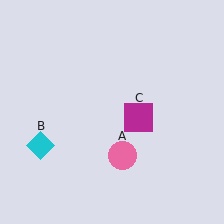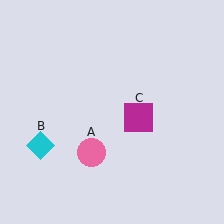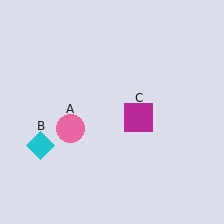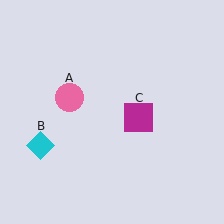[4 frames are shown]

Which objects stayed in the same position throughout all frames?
Cyan diamond (object B) and magenta square (object C) remained stationary.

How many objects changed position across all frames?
1 object changed position: pink circle (object A).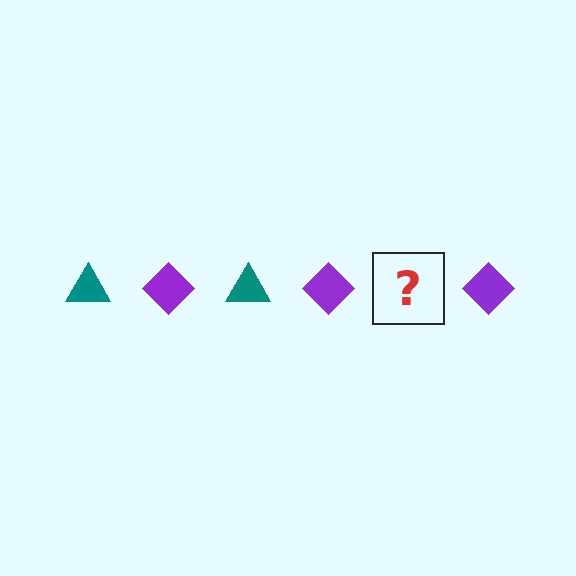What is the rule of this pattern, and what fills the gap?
The rule is that the pattern alternates between teal triangle and purple diamond. The gap should be filled with a teal triangle.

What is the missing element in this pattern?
The missing element is a teal triangle.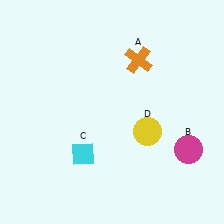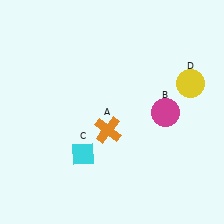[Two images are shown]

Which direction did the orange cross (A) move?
The orange cross (A) moved down.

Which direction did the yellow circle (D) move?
The yellow circle (D) moved up.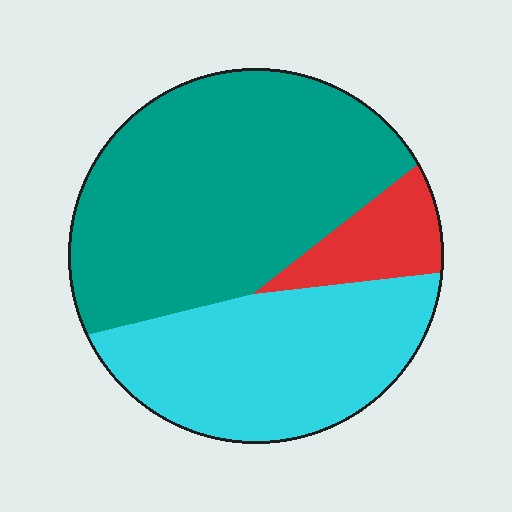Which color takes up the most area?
Teal, at roughly 55%.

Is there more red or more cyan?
Cyan.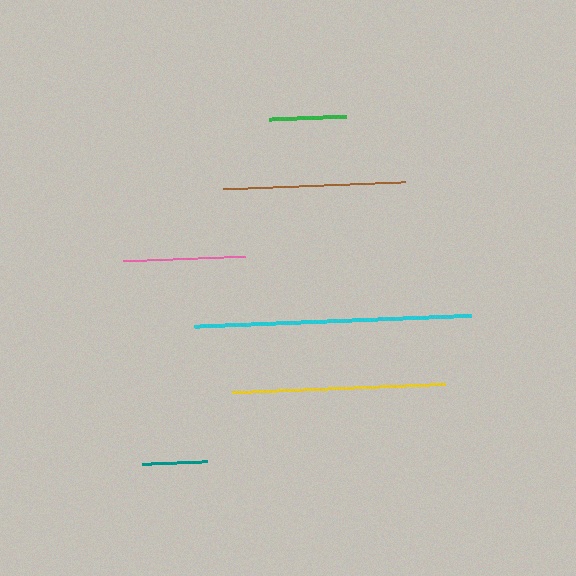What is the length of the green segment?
The green segment is approximately 76 pixels long.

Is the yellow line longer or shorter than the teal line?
The yellow line is longer than the teal line.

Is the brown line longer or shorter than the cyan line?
The cyan line is longer than the brown line.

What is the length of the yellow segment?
The yellow segment is approximately 213 pixels long.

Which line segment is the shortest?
The teal line is the shortest at approximately 64 pixels.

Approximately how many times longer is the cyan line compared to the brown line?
The cyan line is approximately 1.5 times the length of the brown line.